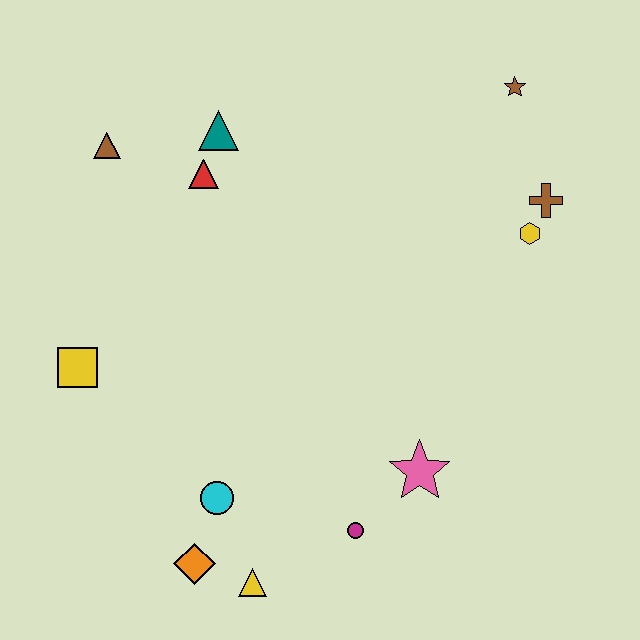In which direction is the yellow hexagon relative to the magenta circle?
The yellow hexagon is above the magenta circle.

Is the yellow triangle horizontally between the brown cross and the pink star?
No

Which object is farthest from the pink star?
The brown triangle is farthest from the pink star.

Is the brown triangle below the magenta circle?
No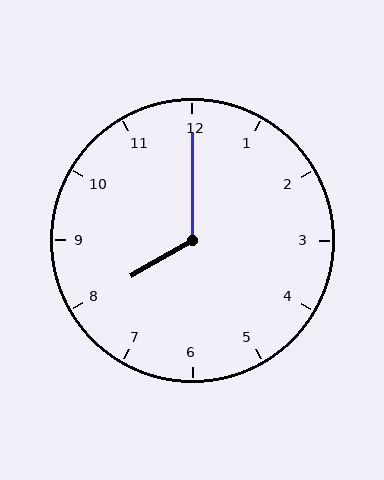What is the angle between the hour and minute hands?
Approximately 120 degrees.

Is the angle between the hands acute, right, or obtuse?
It is obtuse.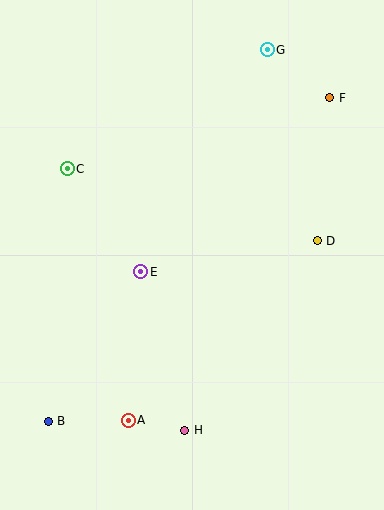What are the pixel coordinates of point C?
Point C is at (67, 169).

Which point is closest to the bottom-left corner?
Point B is closest to the bottom-left corner.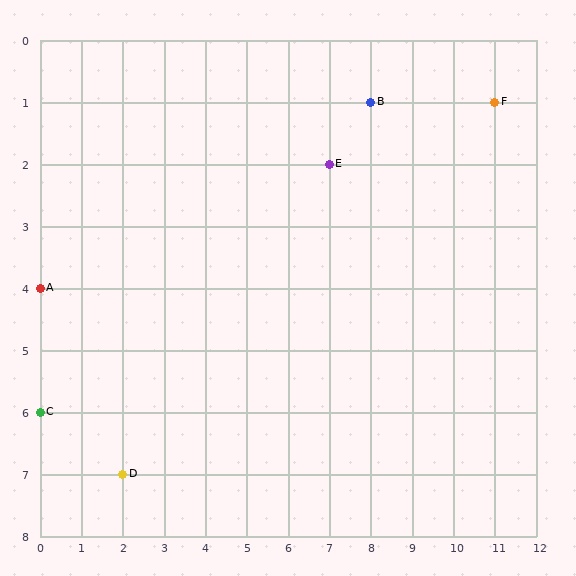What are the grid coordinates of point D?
Point D is at grid coordinates (2, 7).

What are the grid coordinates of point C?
Point C is at grid coordinates (0, 6).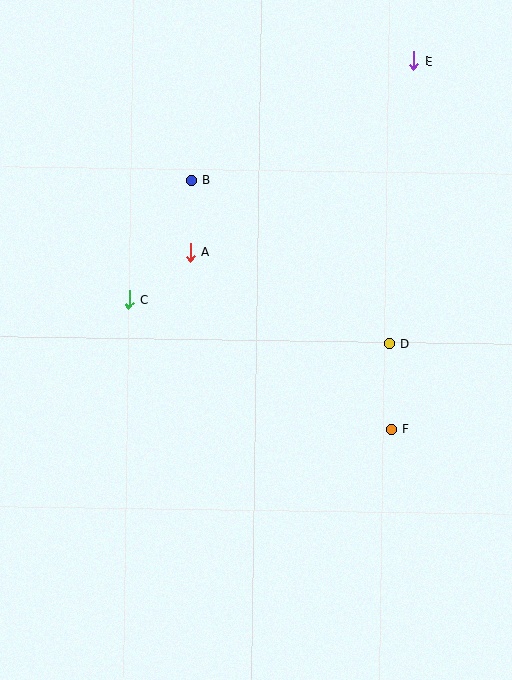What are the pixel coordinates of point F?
Point F is at (391, 429).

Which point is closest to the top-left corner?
Point B is closest to the top-left corner.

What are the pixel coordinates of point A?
Point A is at (190, 252).